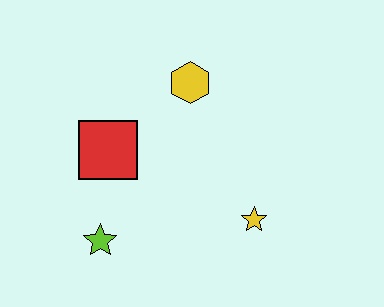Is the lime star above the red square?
No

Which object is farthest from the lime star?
The yellow hexagon is farthest from the lime star.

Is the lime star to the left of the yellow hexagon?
Yes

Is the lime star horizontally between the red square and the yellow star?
No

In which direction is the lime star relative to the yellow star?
The lime star is to the left of the yellow star.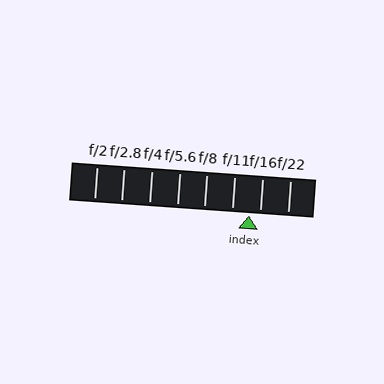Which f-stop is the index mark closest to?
The index mark is closest to f/16.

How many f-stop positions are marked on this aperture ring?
There are 8 f-stop positions marked.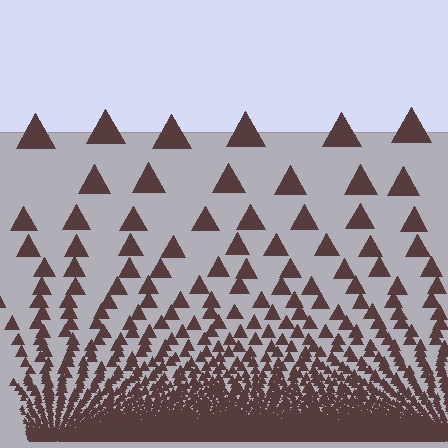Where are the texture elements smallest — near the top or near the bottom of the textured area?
Near the bottom.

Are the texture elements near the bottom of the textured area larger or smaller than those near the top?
Smaller. The gradient is inverted — elements near the bottom are smaller and denser.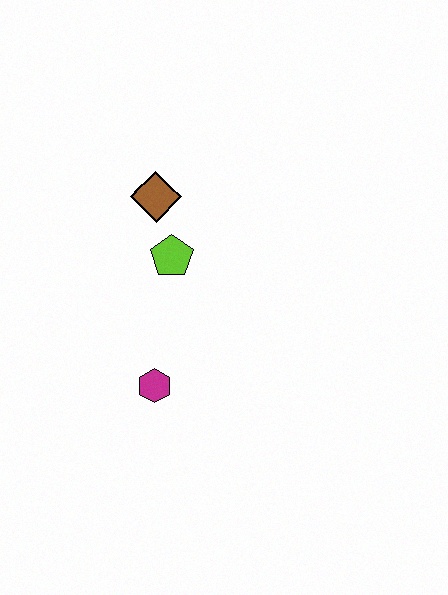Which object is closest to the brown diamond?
The lime pentagon is closest to the brown diamond.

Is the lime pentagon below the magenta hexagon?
No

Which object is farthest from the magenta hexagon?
The brown diamond is farthest from the magenta hexagon.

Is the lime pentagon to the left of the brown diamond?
No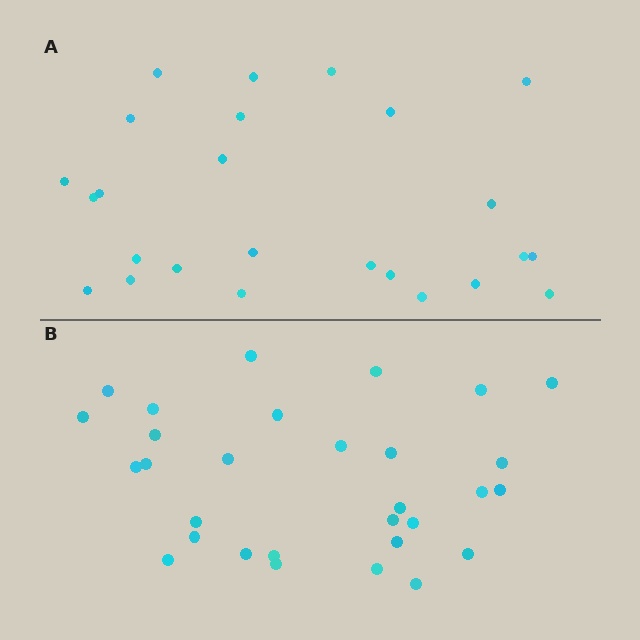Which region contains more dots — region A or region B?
Region B (the bottom region) has more dots.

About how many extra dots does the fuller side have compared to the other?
Region B has about 5 more dots than region A.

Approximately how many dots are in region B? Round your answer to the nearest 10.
About 30 dots.